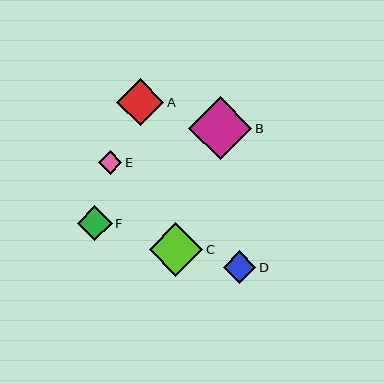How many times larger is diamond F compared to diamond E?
Diamond F is approximately 1.5 times the size of diamond E.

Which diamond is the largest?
Diamond B is the largest with a size of approximately 63 pixels.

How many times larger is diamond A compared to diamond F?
Diamond A is approximately 1.3 times the size of diamond F.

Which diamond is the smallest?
Diamond E is the smallest with a size of approximately 23 pixels.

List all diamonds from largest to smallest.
From largest to smallest: B, C, A, F, D, E.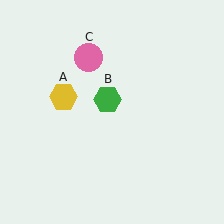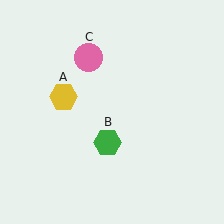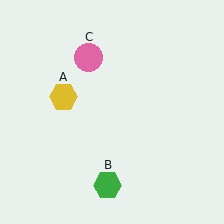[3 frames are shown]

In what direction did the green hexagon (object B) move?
The green hexagon (object B) moved down.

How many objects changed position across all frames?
1 object changed position: green hexagon (object B).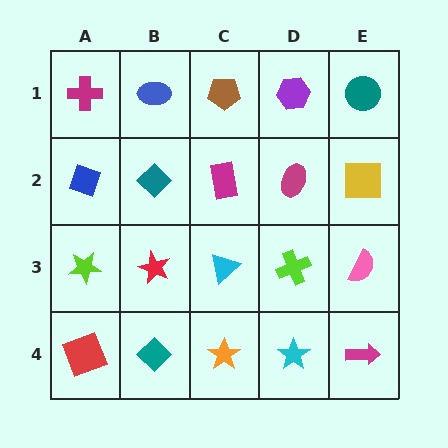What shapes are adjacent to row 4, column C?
A cyan triangle (row 3, column C), a teal diamond (row 4, column B), a cyan star (row 4, column D).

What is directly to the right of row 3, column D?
A pink semicircle.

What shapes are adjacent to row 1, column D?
A magenta ellipse (row 2, column D), a brown pentagon (row 1, column C), a teal circle (row 1, column E).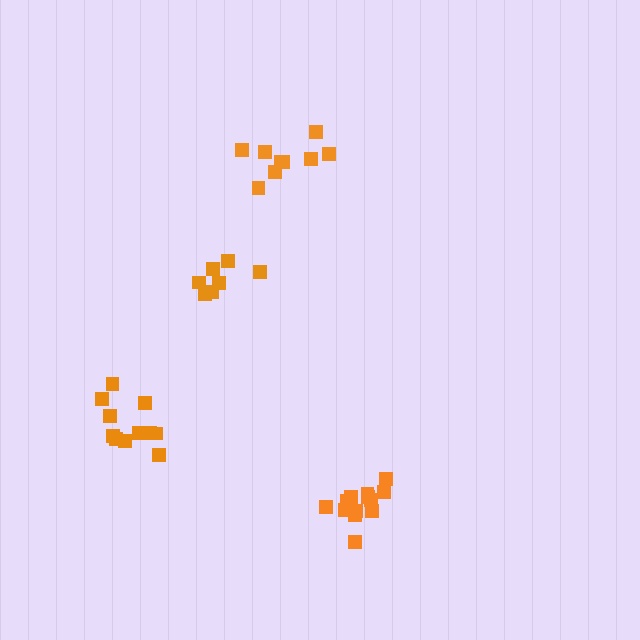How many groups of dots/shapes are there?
There are 4 groups.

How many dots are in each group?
Group 1: 7 dots, Group 2: 11 dots, Group 3: 9 dots, Group 4: 13 dots (40 total).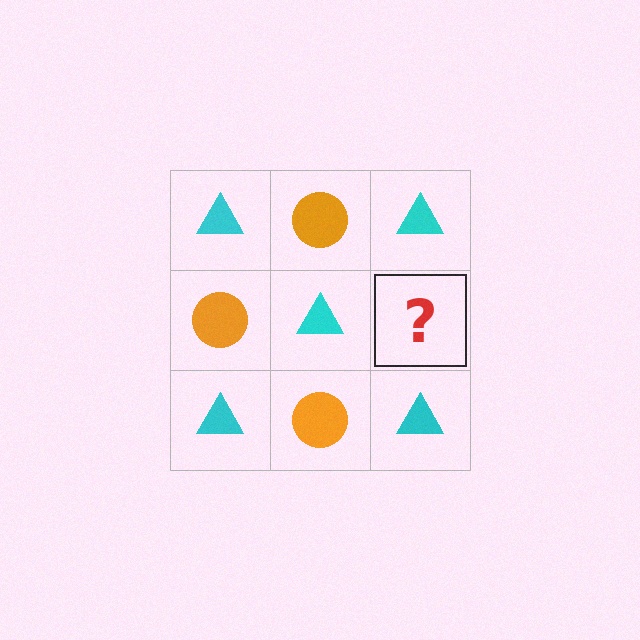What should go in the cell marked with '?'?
The missing cell should contain an orange circle.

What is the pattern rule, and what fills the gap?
The rule is that it alternates cyan triangle and orange circle in a checkerboard pattern. The gap should be filled with an orange circle.